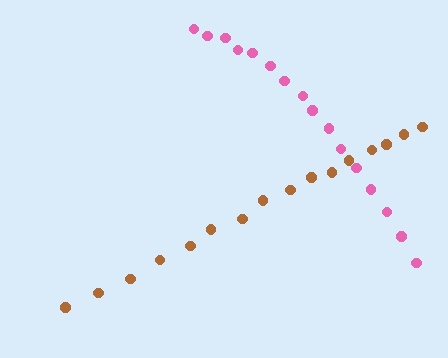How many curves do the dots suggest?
There are 2 distinct paths.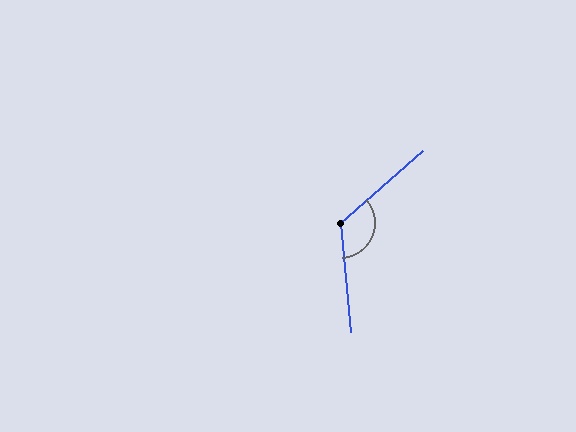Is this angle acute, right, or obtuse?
It is obtuse.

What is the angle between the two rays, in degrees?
Approximately 126 degrees.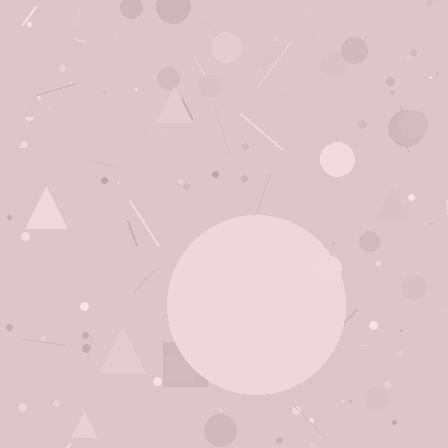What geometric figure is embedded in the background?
A circle is embedded in the background.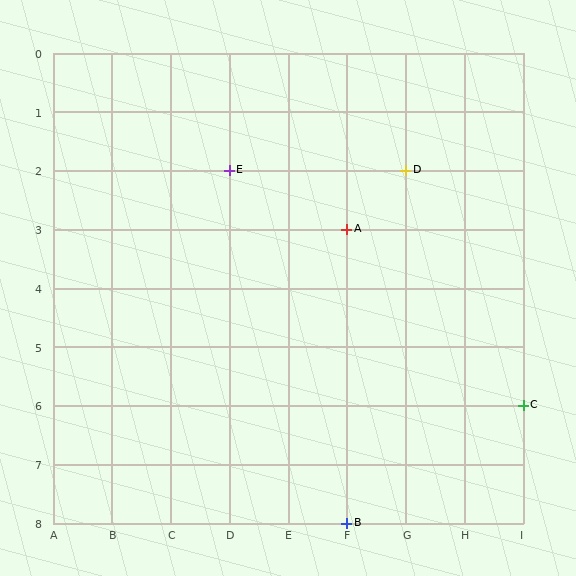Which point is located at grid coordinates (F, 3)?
Point A is at (F, 3).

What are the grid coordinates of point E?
Point E is at grid coordinates (D, 2).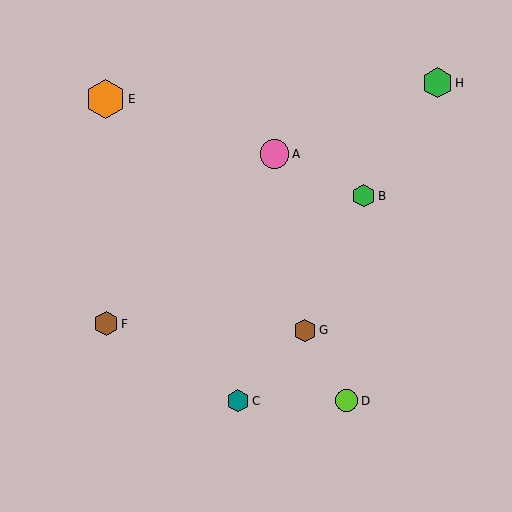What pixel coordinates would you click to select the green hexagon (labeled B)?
Click at (364, 196) to select the green hexagon B.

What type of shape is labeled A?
Shape A is a pink circle.